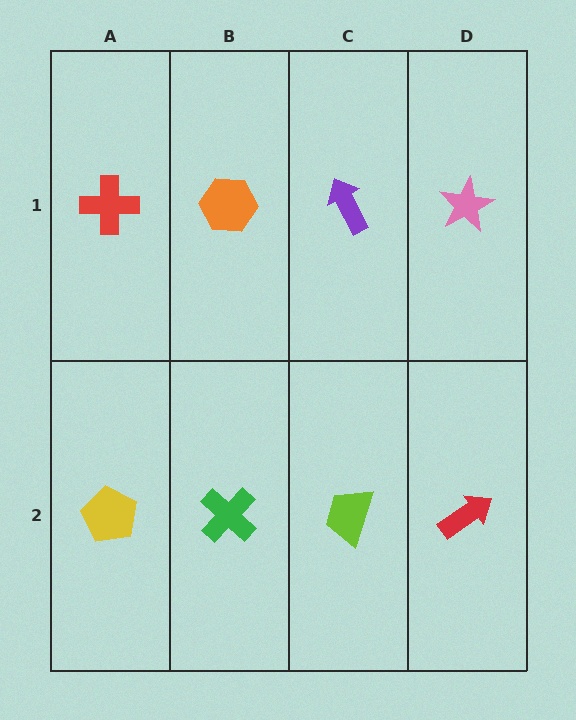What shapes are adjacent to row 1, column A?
A yellow pentagon (row 2, column A), an orange hexagon (row 1, column B).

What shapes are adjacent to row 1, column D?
A red arrow (row 2, column D), a purple arrow (row 1, column C).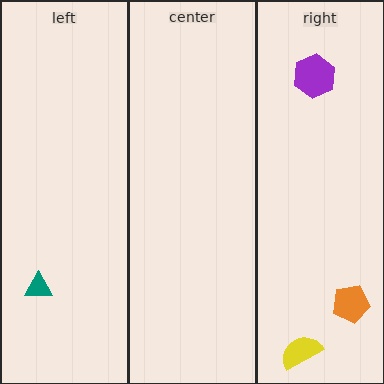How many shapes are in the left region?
1.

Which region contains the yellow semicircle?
The right region.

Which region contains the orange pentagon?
The right region.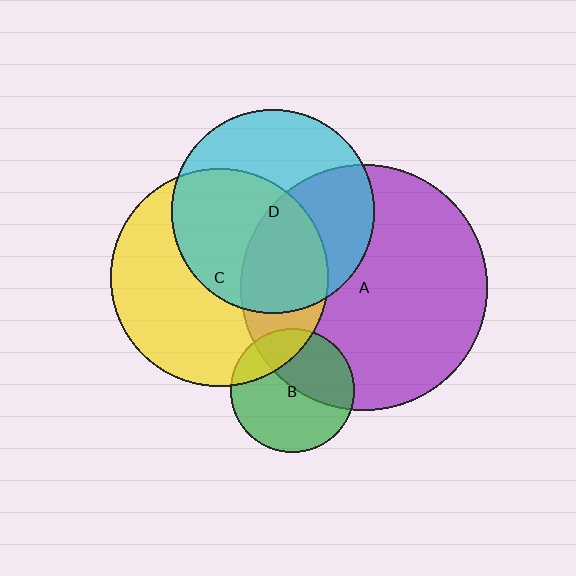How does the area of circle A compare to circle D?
Approximately 1.5 times.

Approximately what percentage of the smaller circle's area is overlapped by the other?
Approximately 20%.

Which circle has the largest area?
Circle A (purple).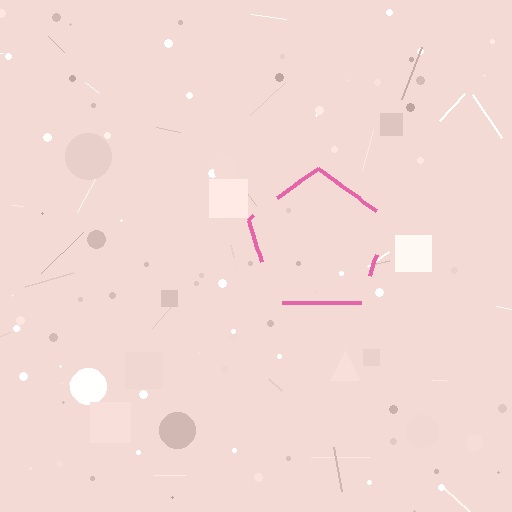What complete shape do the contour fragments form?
The contour fragments form a pentagon.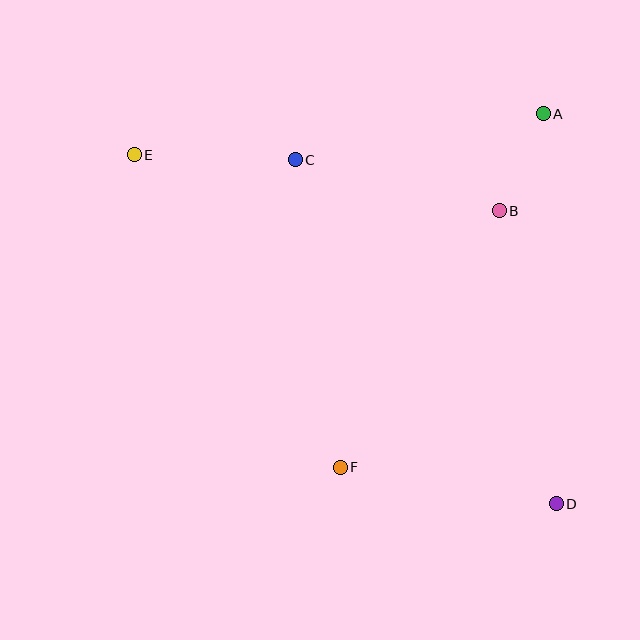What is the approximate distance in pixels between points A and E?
The distance between A and E is approximately 411 pixels.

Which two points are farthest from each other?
Points D and E are farthest from each other.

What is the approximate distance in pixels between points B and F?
The distance between B and F is approximately 302 pixels.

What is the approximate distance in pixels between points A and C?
The distance between A and C is approximately 252 pixels.